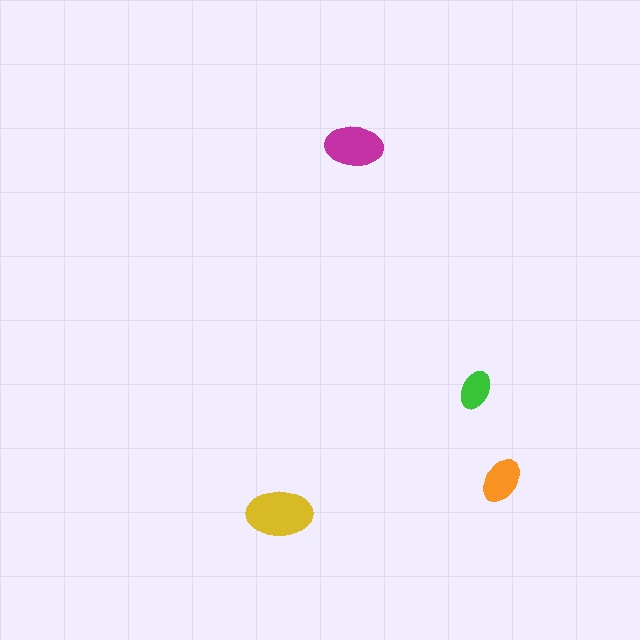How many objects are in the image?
There are 4 objects in the image.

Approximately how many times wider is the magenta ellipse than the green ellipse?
About 1.5 times wider.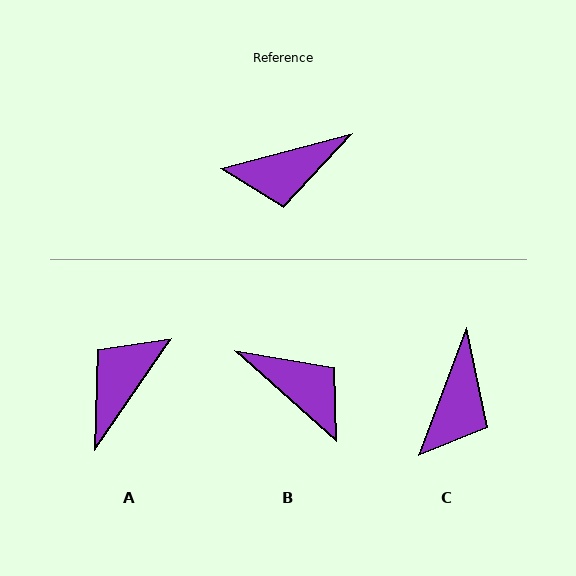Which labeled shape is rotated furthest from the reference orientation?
A, about 139 degrees away.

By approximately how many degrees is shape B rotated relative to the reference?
Approximately 123 degrees counter-clockwise.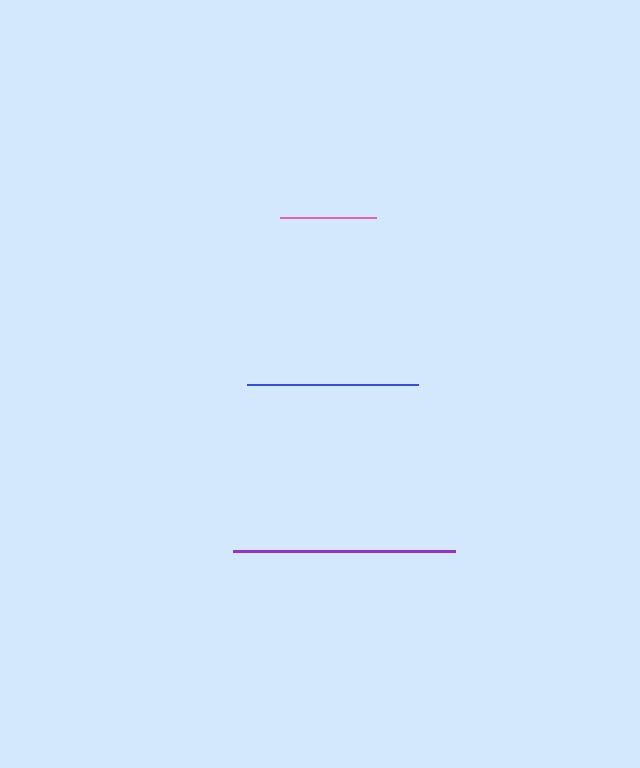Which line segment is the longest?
The purple line is the longest at approximately 221 pixels.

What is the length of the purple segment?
The purple segment is approximately 221 pixels long.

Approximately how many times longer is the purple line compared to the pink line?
The purple line is approximately 2.3 times the length of the pink line.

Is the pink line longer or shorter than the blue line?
The blue line is longer than the pink line.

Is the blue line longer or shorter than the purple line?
The purple line is longer than the blue line.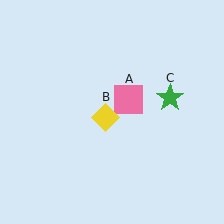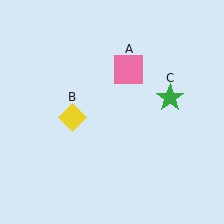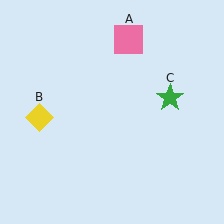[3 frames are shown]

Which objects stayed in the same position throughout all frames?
Green star (object C) remained stationary.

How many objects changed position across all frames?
2 objects changed position: pink square (object A), yellow diamond (object B).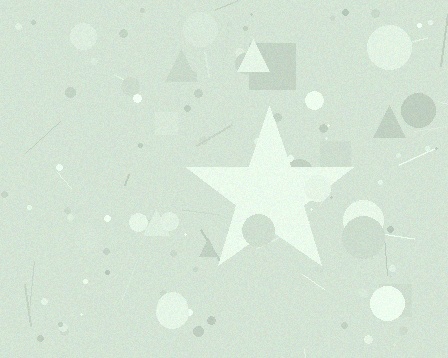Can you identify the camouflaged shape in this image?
The camouflaged shape is a star.